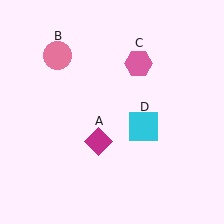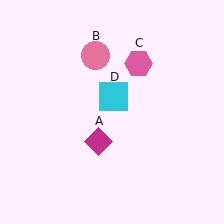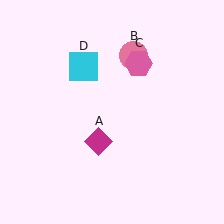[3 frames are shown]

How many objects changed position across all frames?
2 objects changed position: pink circle (object B), cyan square (object D).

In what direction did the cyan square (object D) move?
The cyan square (object D) moved up and to the left.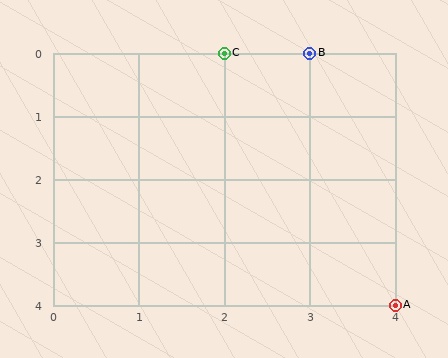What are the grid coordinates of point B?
Point B is at grid coordinates (3, 0).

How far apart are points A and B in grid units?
Points A and B are 1 column and 4 rows apart (about 4.1 grid units diagonally).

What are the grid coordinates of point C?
Point C is at grid coordinates (2, 0).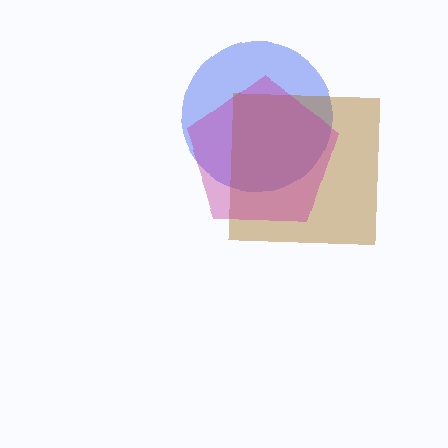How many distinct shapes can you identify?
There are 3 distinct shapes: a blue circle, a brown square, a magenta pentagon.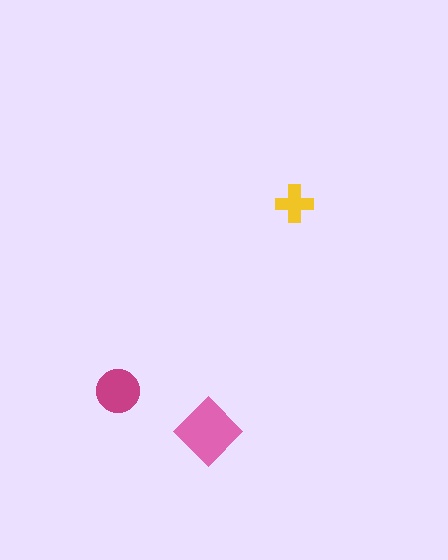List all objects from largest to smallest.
The pink diamond, the magenta circle, the yellow cross.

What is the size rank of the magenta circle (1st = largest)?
2nd.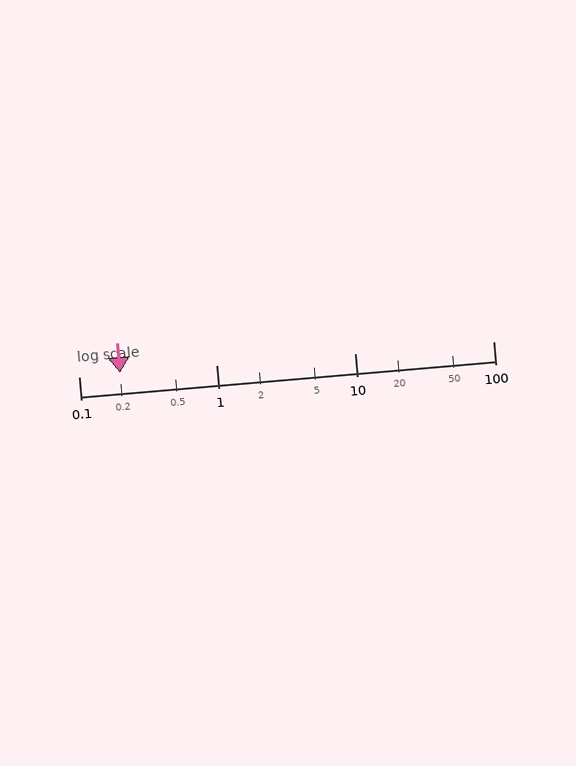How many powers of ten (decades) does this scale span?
The scale spans 3 decades, from 0.1 to 100.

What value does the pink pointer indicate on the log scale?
The pointer indicates approximately 0.2.